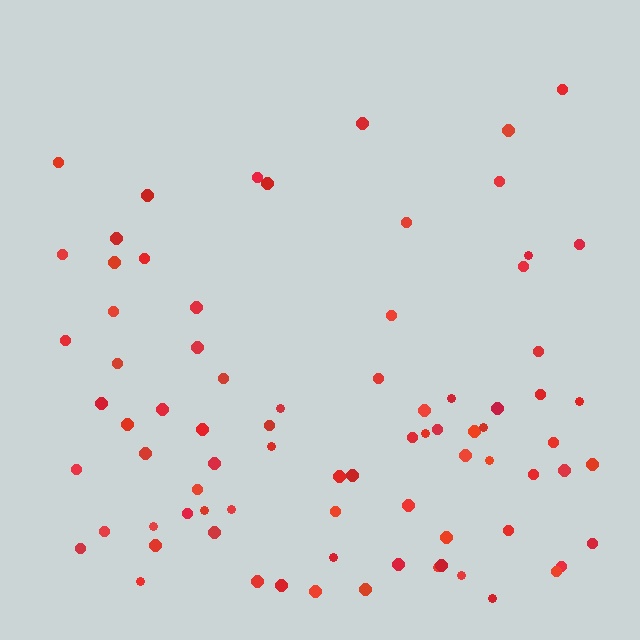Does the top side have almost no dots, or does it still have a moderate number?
Still a moderate number, just noticeably fewer than the bottom.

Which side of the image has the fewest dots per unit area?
The top.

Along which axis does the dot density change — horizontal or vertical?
Vertical.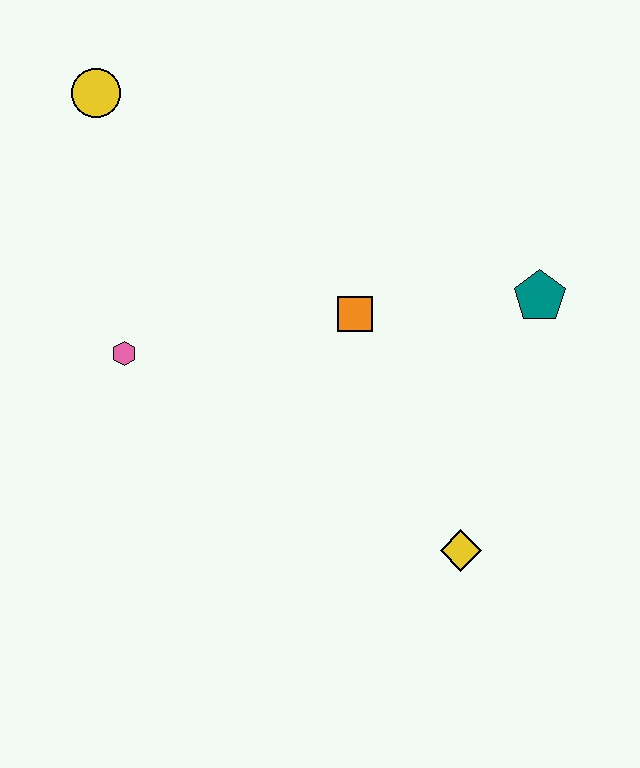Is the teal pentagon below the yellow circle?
Yes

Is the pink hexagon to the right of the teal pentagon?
No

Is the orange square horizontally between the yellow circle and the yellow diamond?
Yes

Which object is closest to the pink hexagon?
The orange square is closest to the pink hexagon.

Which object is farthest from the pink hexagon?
The teal pentagon is farthest from the pink hexagon.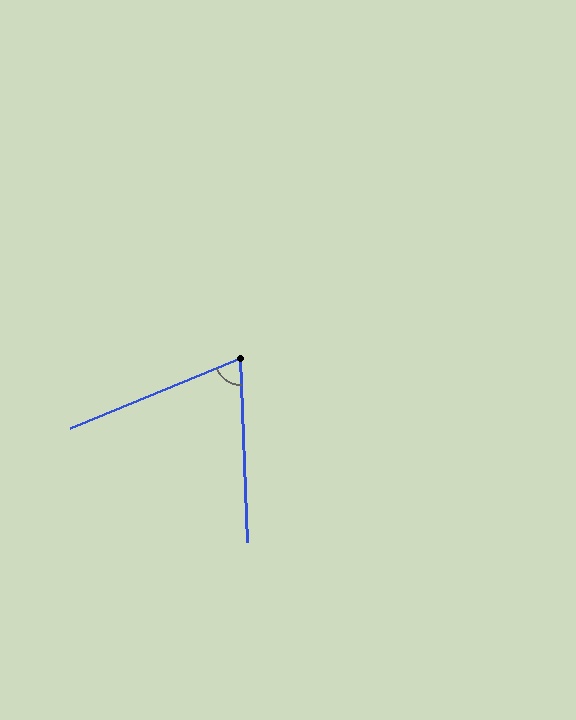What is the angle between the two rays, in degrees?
Approximately 70 degrees.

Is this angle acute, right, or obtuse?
It is acute.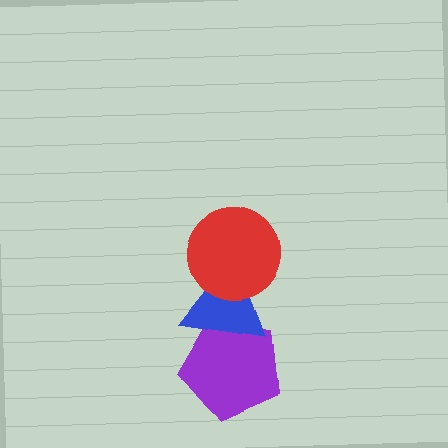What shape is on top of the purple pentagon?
The blue triangle is on top of the purple pentagon.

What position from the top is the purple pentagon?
The purple pentagon is 3rd from the top.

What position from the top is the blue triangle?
The blue triangle is 2nd from the top.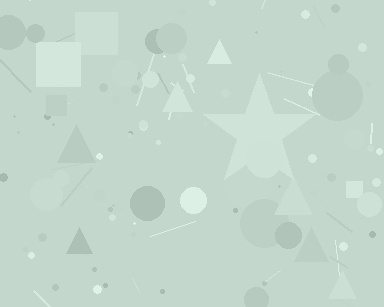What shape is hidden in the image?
A star is hidden in the image.